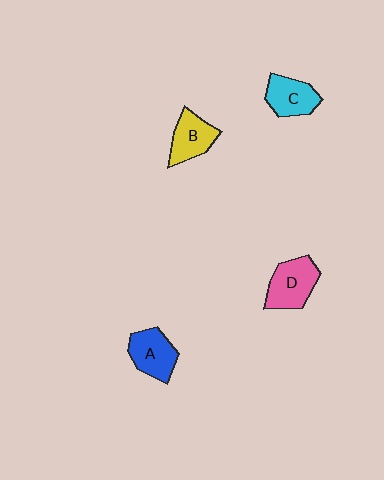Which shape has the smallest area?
Shape C (cyan).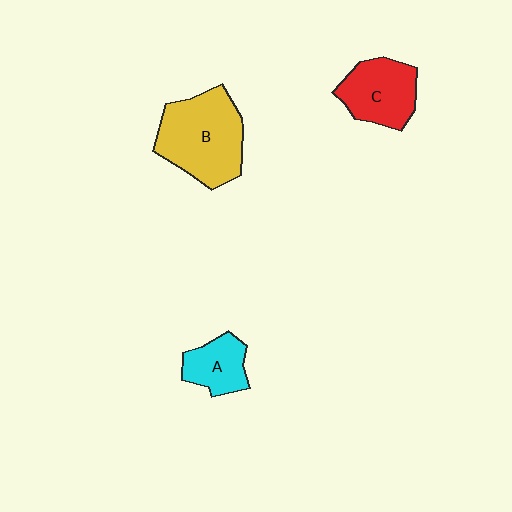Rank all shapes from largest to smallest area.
From largest to smallest: B (yellow), C (red), A (cyan).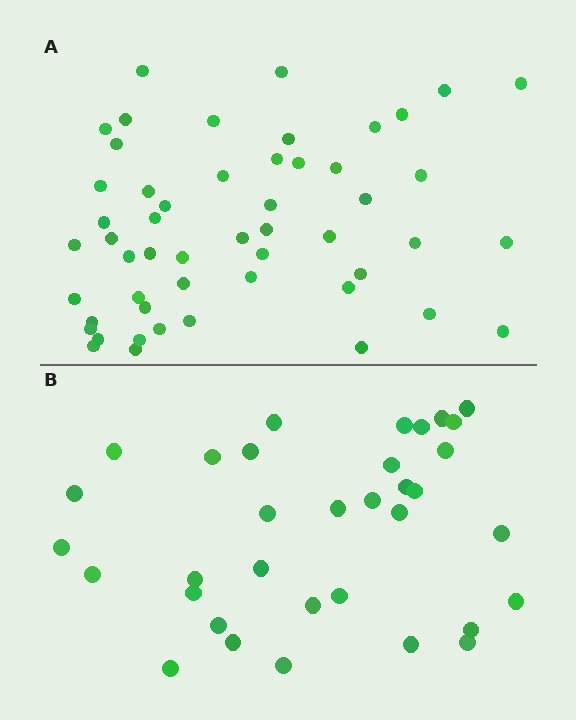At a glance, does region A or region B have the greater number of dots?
Region A (the top region) has more dots.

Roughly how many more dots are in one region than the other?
Region A has approximately 20 more dots than region B.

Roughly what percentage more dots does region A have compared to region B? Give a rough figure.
About 55% more.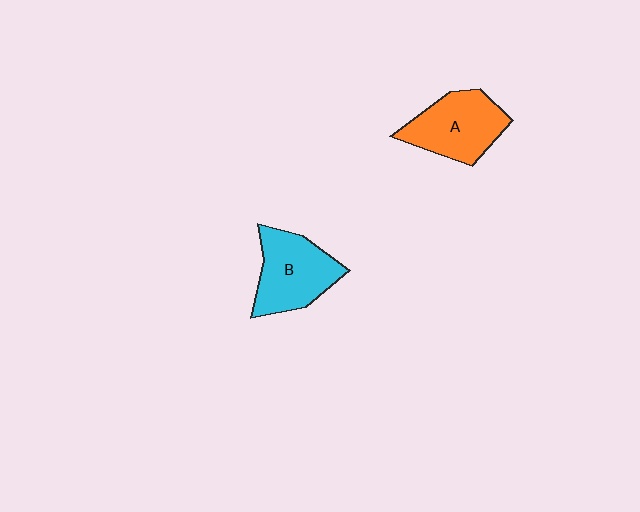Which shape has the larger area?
Shape B (cyan).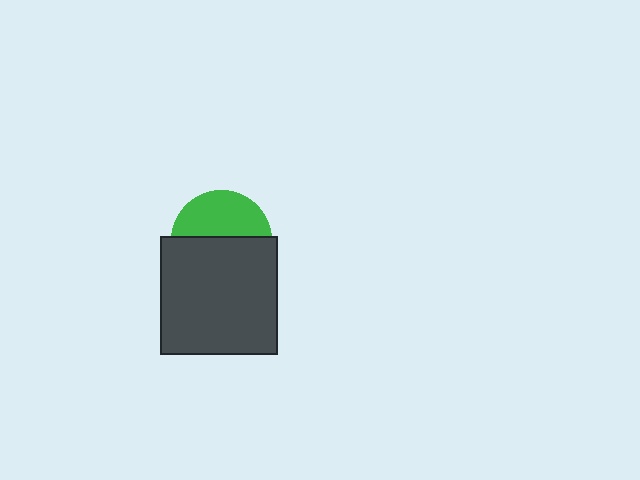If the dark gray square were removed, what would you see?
You would see the complete green circle.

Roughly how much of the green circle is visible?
A small part of it is visible (roughly 44%).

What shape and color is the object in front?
The object in front is a dark gray square.